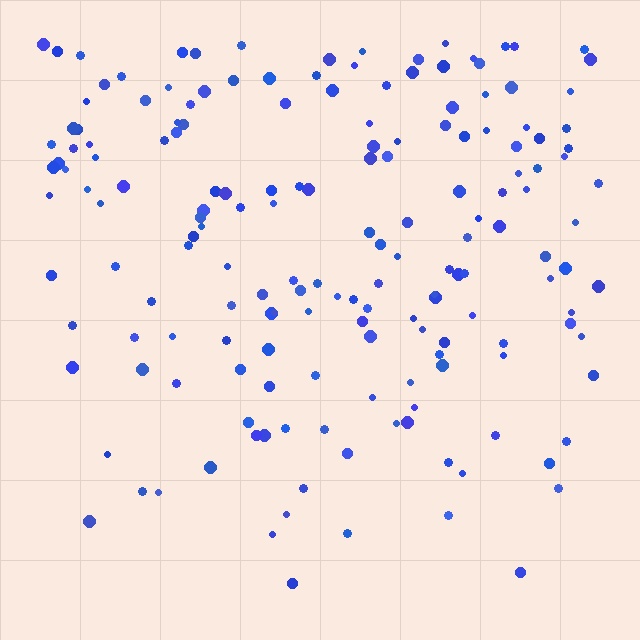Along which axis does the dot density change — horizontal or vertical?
Vertical.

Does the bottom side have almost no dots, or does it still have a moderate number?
Still a moderate number, just noticeably fewer than the top.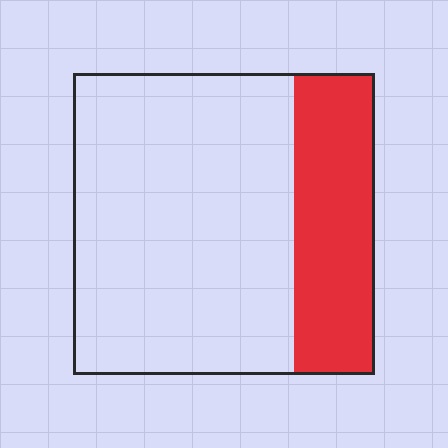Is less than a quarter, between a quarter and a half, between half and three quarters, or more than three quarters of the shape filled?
Between a quarter and a half.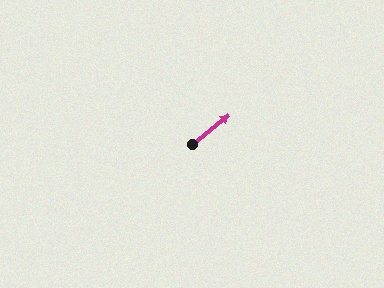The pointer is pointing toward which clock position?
Roughly 2 o'clock.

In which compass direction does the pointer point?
Northeast.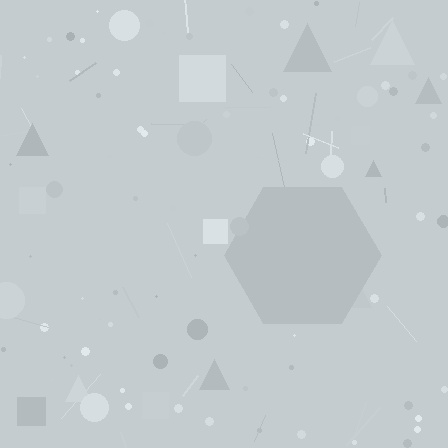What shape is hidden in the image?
A hexagon is hidden in the image.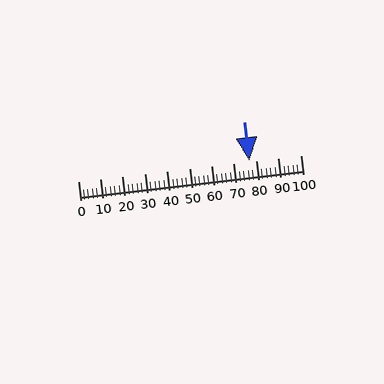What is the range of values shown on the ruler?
The ruler shows values from 0 to 100.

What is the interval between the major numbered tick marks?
The major tick marks are spaced 10 units apart.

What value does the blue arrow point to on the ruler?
The blue arrow points to approximately 77.